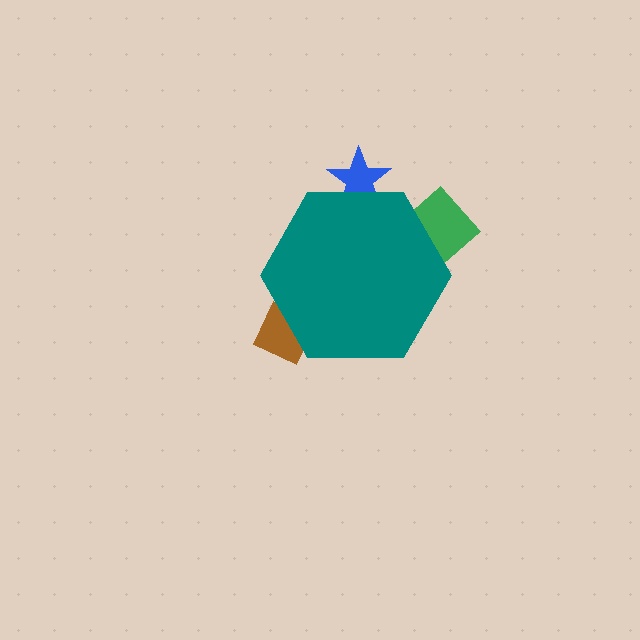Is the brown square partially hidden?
Yes, the brown square is partially hidden behind the teal hexagon.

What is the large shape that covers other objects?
A teal hexagon.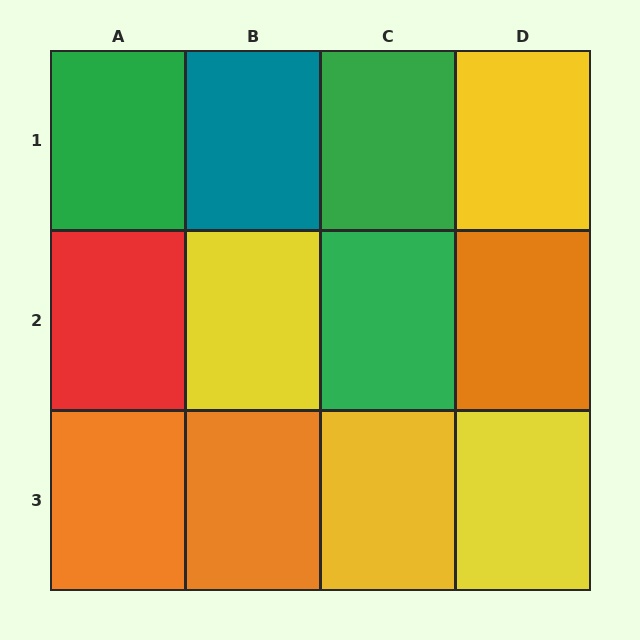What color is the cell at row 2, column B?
Yellow.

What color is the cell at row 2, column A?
Red.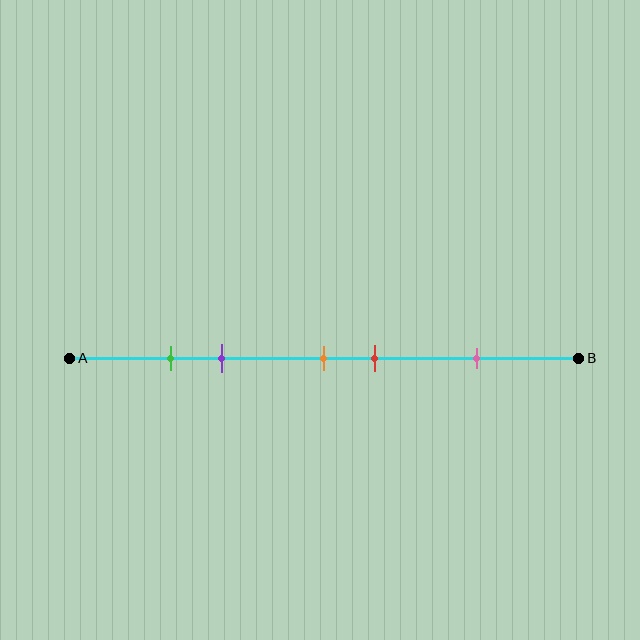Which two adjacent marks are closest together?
The green and purple marks are the closest adjacent pair.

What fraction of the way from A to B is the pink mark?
The pink mark is approximately 80% (0.8) of the way from A to B.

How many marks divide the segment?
There are 5 marks dividing the segment.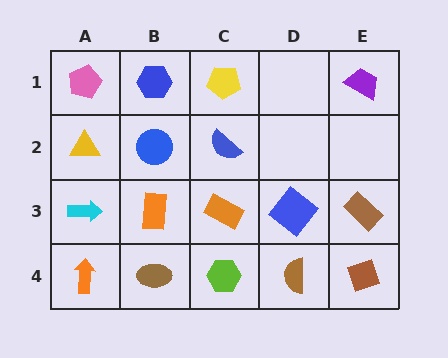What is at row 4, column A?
An orange arrow.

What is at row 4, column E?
A brown diamond.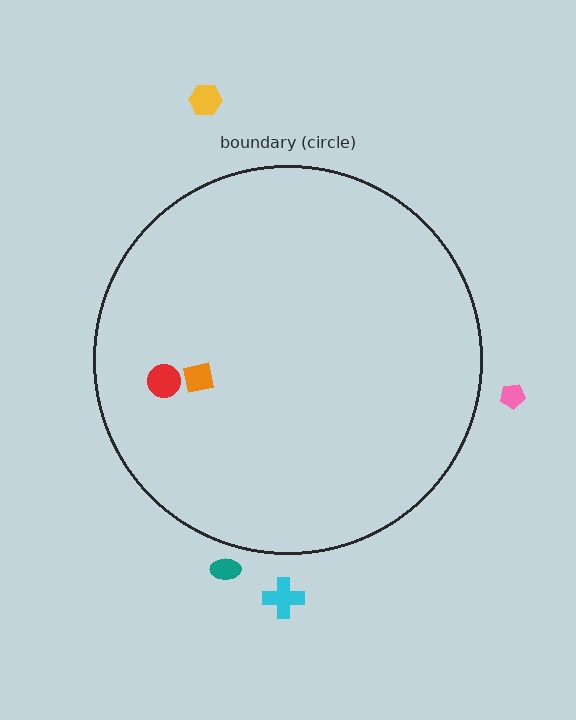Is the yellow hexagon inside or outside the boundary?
Outside.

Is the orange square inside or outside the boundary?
Inside.